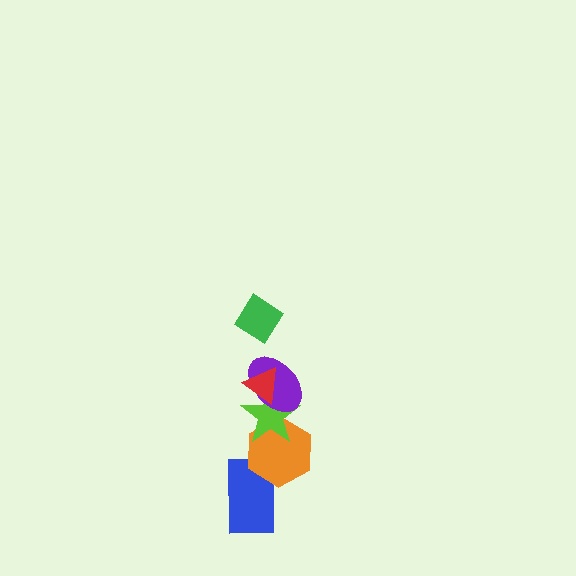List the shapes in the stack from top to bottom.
From top to bottom: the green diamond, the red triangle, the purple ellipse, the lime star, the orange hexagon, the blue rectangle.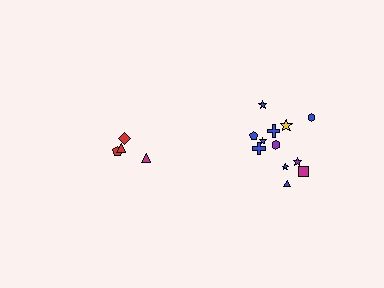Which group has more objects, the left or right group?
The right group.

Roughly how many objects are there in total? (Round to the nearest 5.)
Roughly 15 objects in total.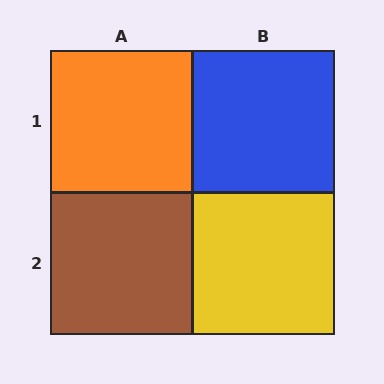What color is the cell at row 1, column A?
Orange.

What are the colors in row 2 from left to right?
Brown, yellow.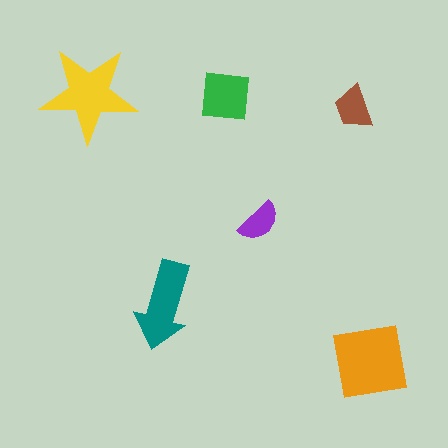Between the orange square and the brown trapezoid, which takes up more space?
The orange square.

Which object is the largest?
The orange square.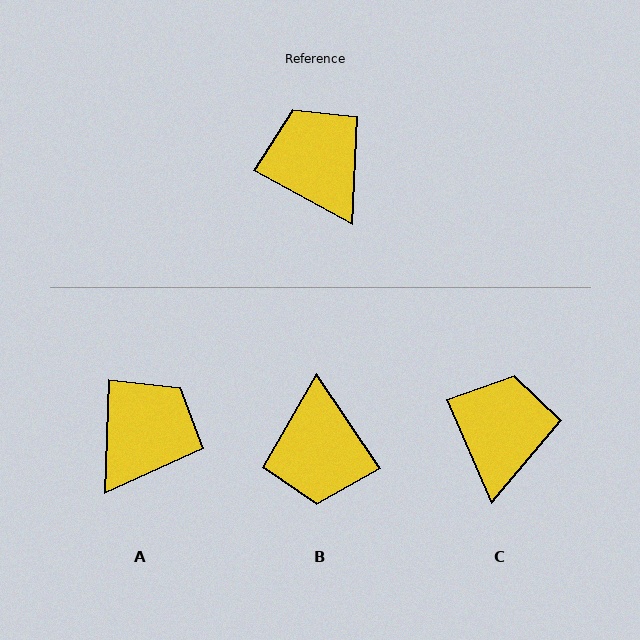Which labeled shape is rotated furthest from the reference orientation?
B, about 152 degrees away.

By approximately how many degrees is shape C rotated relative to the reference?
Approximately 38 degrees clockwise.